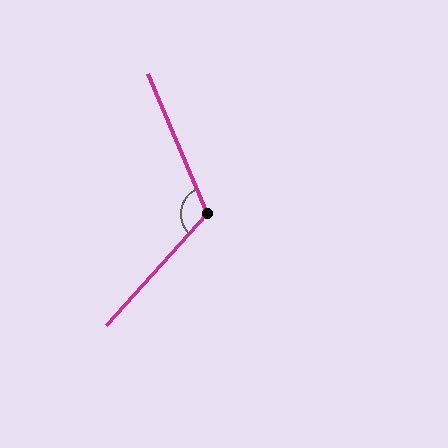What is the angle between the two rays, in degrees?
Approximately 115 degrees.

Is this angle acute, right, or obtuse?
It is obtuse.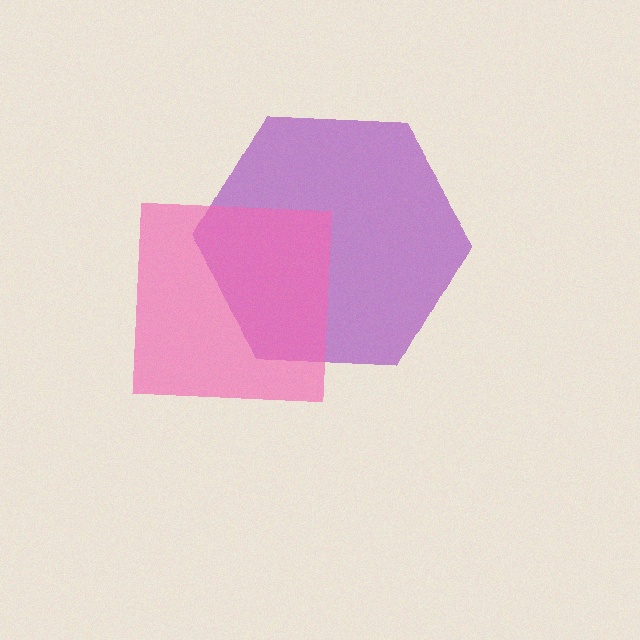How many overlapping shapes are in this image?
There are 2 overlapping shapes in the image.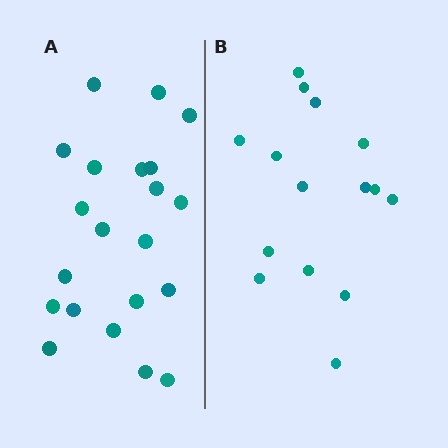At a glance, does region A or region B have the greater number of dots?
Region A (the left region) has more dots.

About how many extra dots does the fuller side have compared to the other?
Region A has about 6 more dots than region B.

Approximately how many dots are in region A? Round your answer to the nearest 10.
About 20 dots. (The exact count is 21, which rounds to 20.)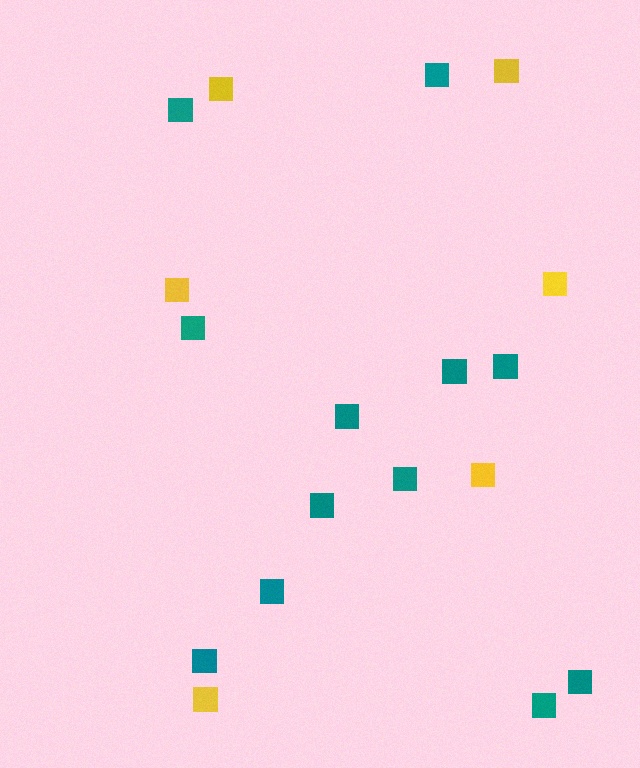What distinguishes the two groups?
There are 2 groups: one group of yellow squares (6) and one group of teal squares (12).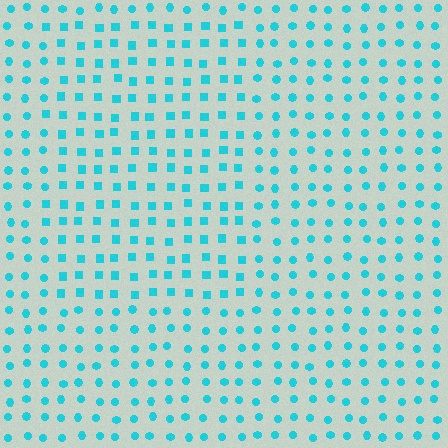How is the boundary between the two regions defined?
The boundary is defined by a change in element shape: squares inside vs. circles outside. All elements share the same color and spacing.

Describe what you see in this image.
The image is filled with small cyan elements arranged in a uniform grid. A rectangle-shaped region contains squares, while the surrounding area contains circles. The boundary is defined purely by the change in element shape.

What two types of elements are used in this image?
The image uses squares inside the rectangle region and circles outside it.